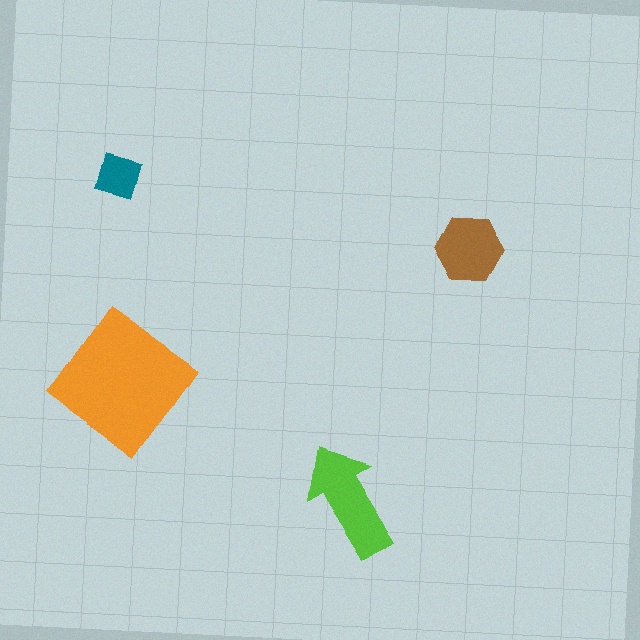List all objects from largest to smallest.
The orange diamond, the lime arrow, the brown hexagon, the teal diamond.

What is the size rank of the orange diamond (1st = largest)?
1st.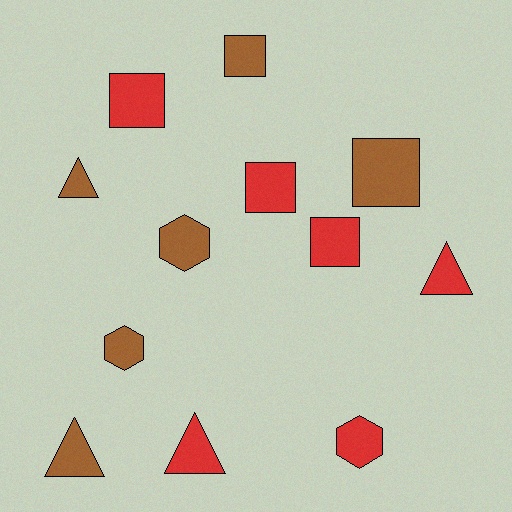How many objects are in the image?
There are 12 objects.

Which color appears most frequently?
Red, with 6 objects.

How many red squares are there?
There are 3 red squares.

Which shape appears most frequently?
Square, with 5 objects.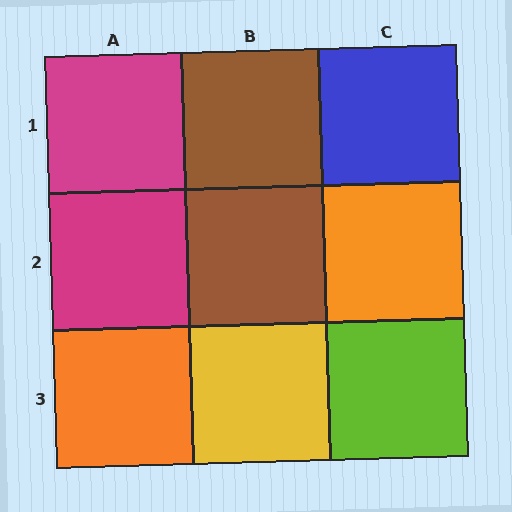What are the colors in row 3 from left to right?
Orange, yellow, lime.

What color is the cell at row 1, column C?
Blue.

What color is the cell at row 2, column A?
Magenta.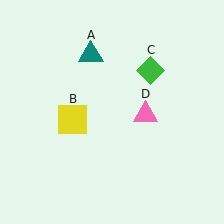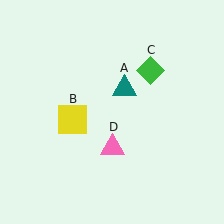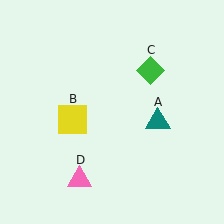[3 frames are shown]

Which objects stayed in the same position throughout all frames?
Yellow square (object B) and green diamond (object C) remained stationary.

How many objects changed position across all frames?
2 objects changed position: teal triangle (object A), pink triangle (object D).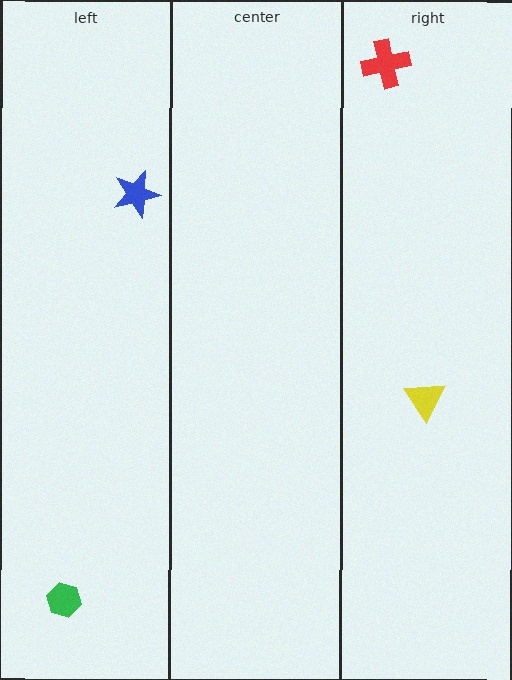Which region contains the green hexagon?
The left region.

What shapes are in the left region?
The blue star, the green hexagon.